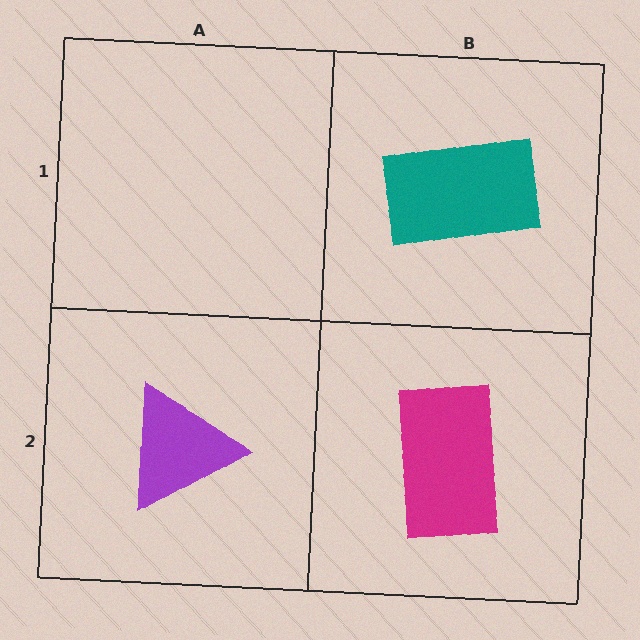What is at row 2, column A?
A purple triangle.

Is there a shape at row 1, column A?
No, that cell is empty.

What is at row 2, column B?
A magenta rectangle.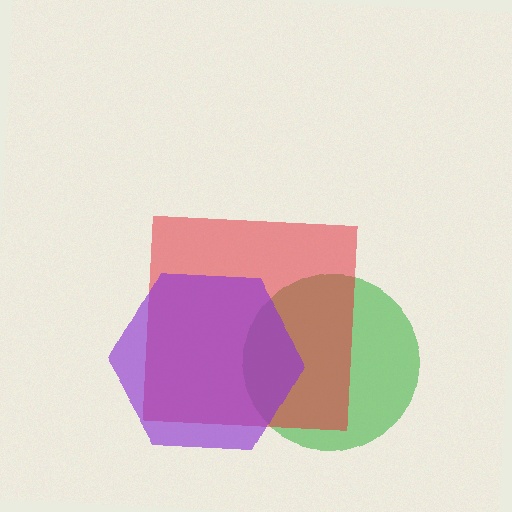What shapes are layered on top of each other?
The layered shapes are: a green circle, a red square, a purple hexagon.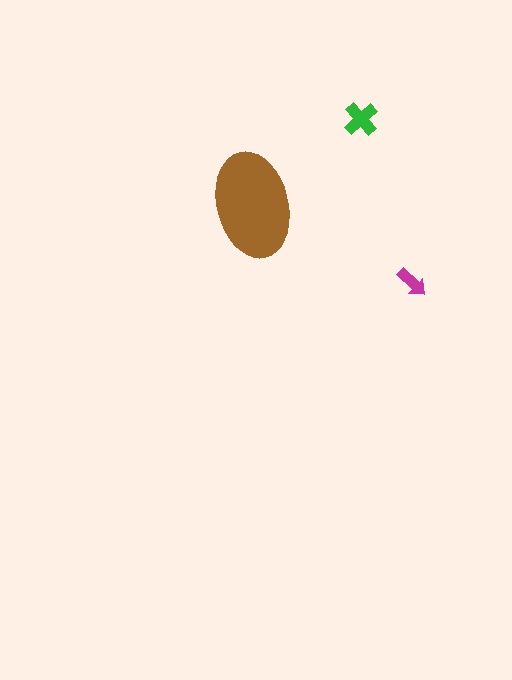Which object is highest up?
The green cross is topmost.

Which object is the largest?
The brown ellipse.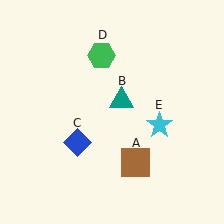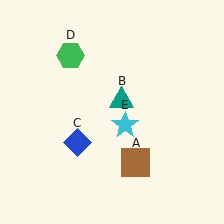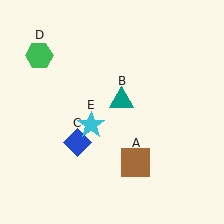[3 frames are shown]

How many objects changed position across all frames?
2 objects changed position: green hexagon (object D), cyan star (object E).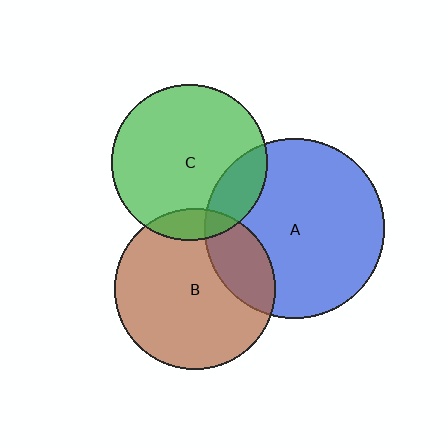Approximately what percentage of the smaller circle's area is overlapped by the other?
Approximately 25%.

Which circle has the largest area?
Circle A (blue).